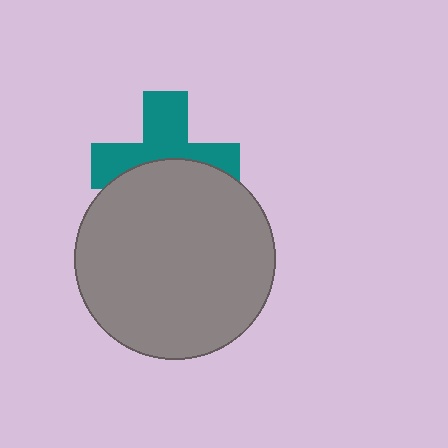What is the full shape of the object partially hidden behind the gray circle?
The partially hidden object is a teal cross.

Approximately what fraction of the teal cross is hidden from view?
Roughly 48% of the teal cross is hidden behind the gray circle.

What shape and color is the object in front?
The object in front is a gray circle.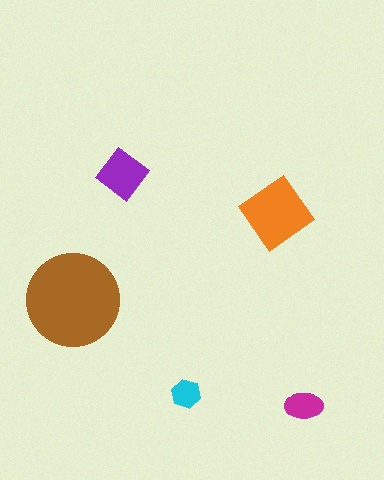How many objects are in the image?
There are 5 objects in the image.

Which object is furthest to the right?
The magenta ellipse is rightmost.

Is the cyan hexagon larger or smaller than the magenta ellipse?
Smaller.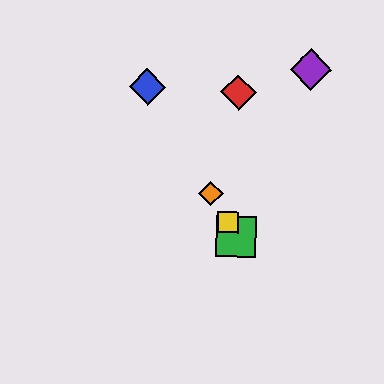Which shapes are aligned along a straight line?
The blue diamond, the green square, the yellow square, the orange diamond are aligned along a straight line.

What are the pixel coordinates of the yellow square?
The yellow square is at (228, 223).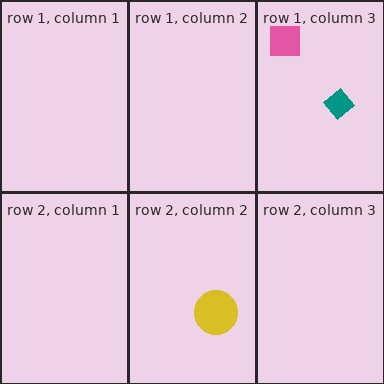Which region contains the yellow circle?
The row 2, column 2 region.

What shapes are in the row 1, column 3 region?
The teal diamond, the pink square.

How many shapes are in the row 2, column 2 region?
1.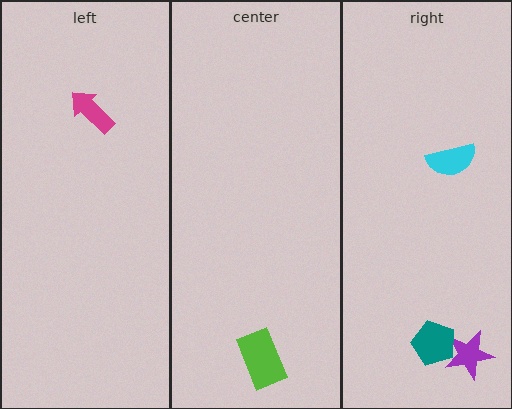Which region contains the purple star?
The right region.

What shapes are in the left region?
The magenta arrow.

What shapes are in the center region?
The lime rectangle.